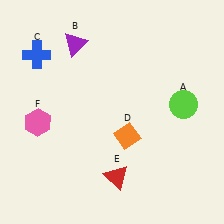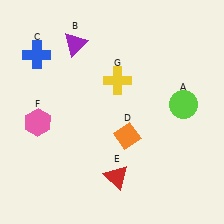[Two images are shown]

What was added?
A yellow cross (G) was added in Image 2.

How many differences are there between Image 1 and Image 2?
There is 1 difference between the two images.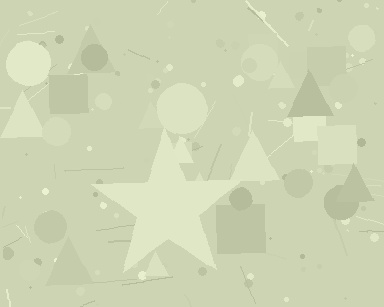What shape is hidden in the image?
A star is hidden in the image.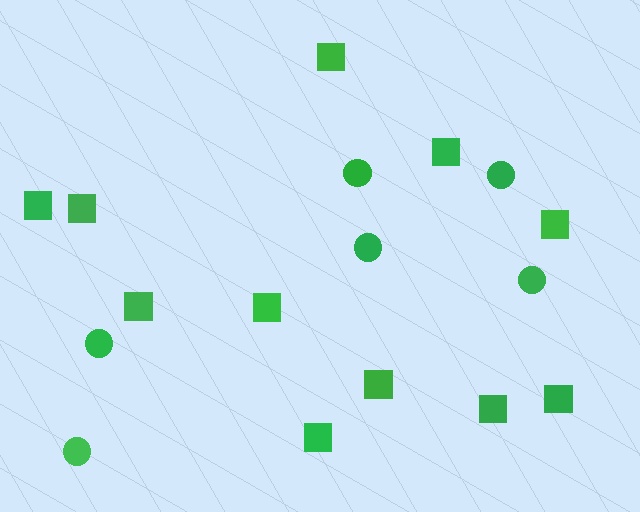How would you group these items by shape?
There are 2 groups: one group of circles (6) and one group of squares (11).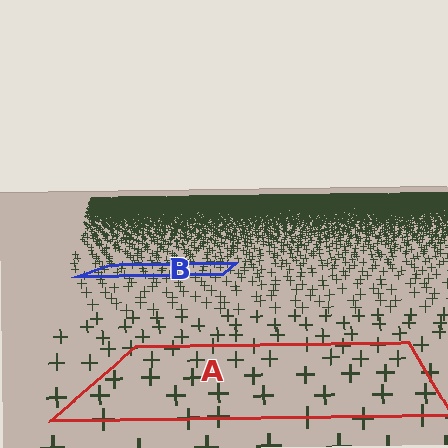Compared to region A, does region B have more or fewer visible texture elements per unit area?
Region B has more texture elements per unit area — they are packed more densely because it is farther away.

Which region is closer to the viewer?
Region A is closer. The texture elements there are larger and more spread out.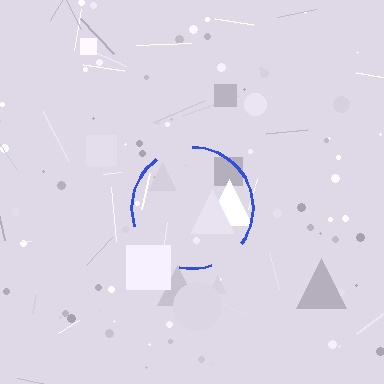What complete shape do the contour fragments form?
The contour fragments form a circle.